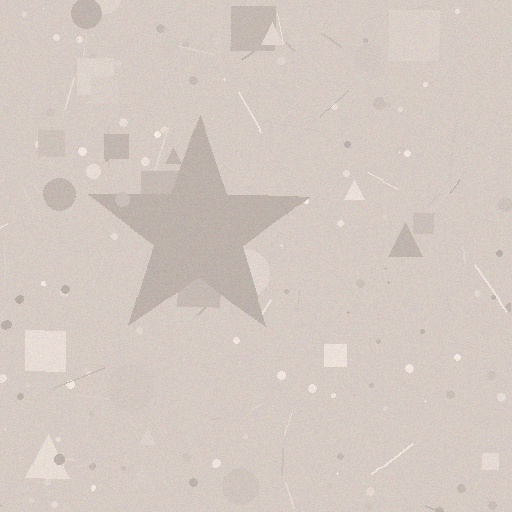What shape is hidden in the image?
A star is hidden in the image.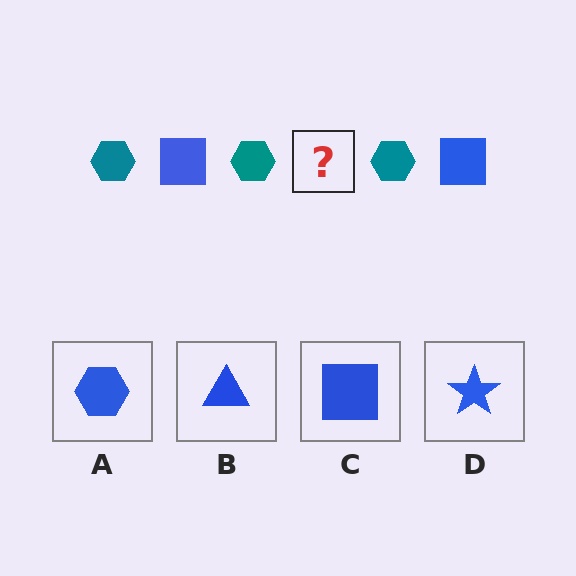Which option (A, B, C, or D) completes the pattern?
C.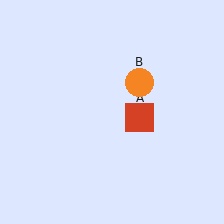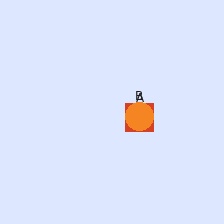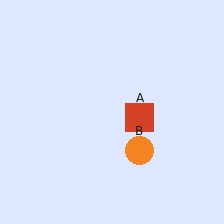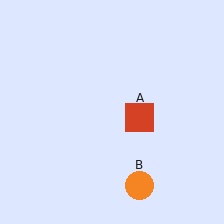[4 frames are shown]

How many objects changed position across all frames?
1 object changed position: orange circle (object B).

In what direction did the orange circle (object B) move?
The orange circle (object B) moved down.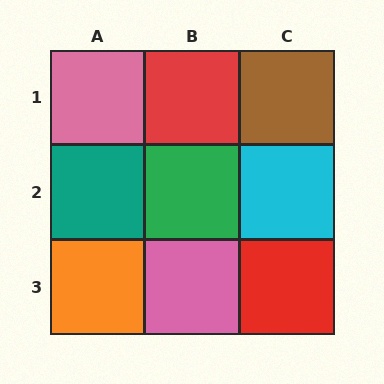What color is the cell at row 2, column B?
Green.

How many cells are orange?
1 cell is orange.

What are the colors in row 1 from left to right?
Pink, red, brown.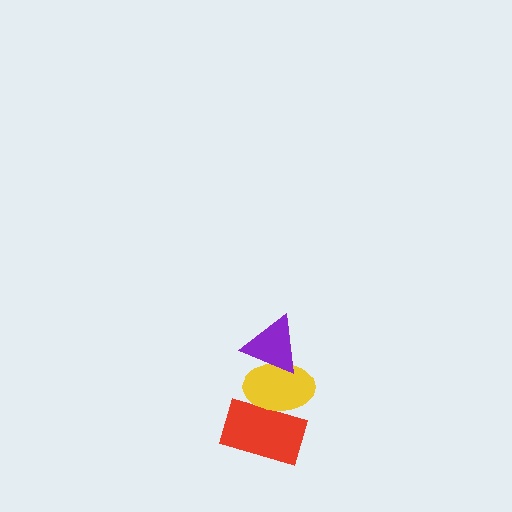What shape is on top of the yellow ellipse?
The purple triangle is on top of the yellow ellipse.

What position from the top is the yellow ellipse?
The yellow ellipse is 2nd from the top.